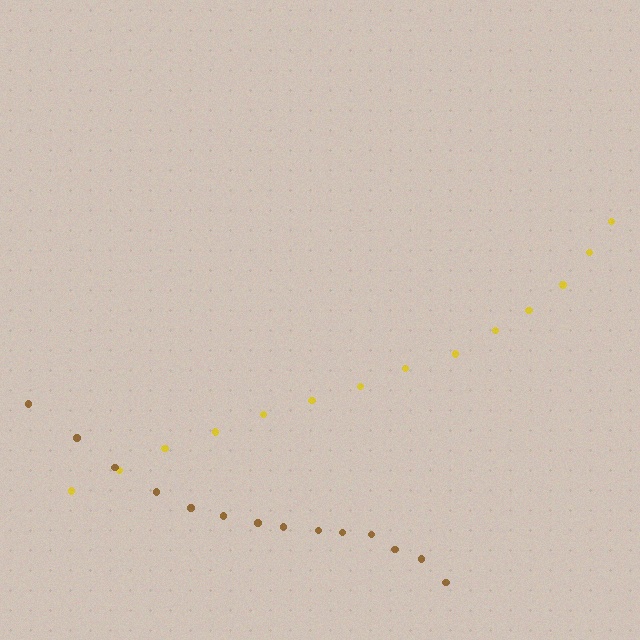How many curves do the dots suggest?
There are 2 distinct paths.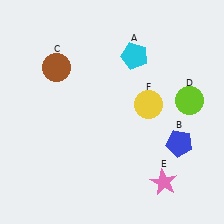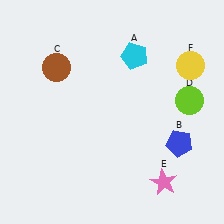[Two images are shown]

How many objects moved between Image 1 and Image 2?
1 object moved between the two images.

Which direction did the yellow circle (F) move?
The yellow circle (F) moved right.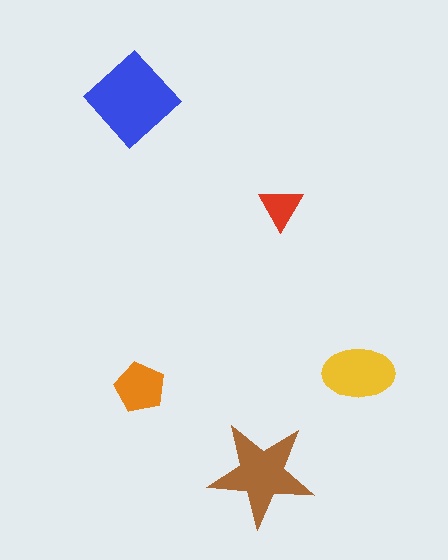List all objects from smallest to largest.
The red triangle, the orange pentagon, the yellow ellipse, the brown star, the blue diamond.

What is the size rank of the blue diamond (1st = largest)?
1st.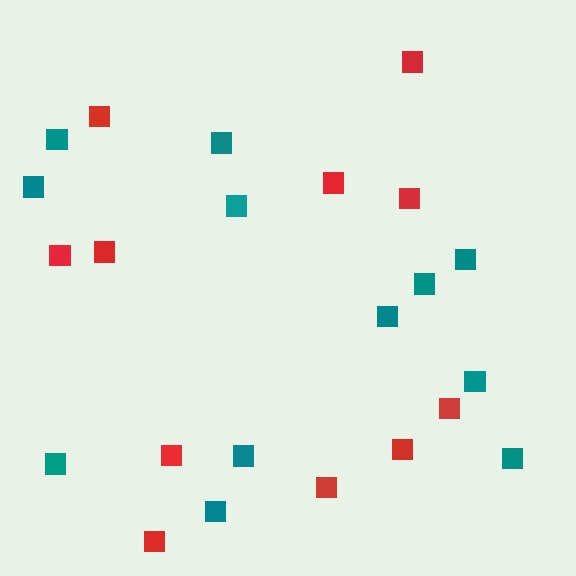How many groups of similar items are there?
There are 2 groups: one group of red squares (11) and one group of teal squares (12).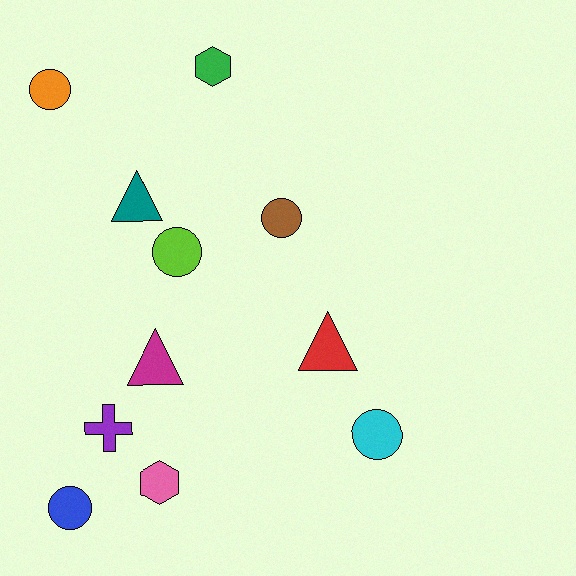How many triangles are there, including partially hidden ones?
There are 3 triangles.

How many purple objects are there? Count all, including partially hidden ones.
There is 1 purple object.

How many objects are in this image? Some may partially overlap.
There are 11 objects.